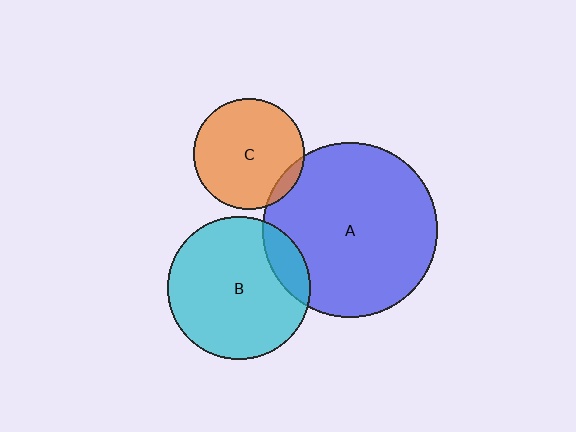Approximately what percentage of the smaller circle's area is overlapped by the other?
Approximately 15%.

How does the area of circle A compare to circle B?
Approximately 1.5 times.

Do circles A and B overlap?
Yes.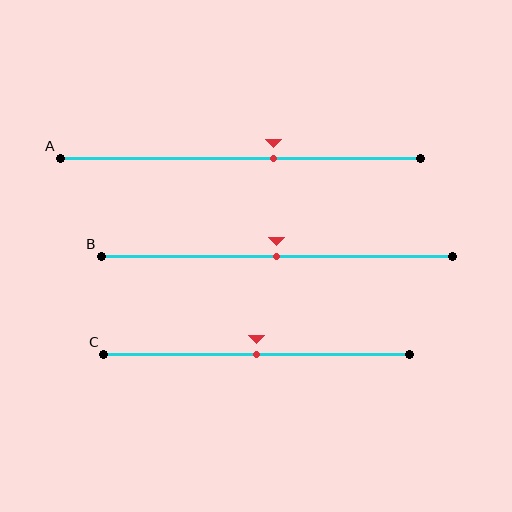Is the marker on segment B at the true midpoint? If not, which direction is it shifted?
Yes, the marker on segment B is at the true midpoint.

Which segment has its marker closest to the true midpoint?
Segment B has its marker closest to the true midpoint.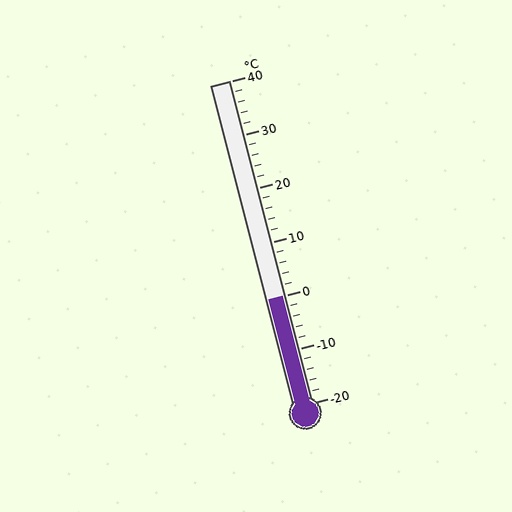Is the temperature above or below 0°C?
The temperature is at 0°C.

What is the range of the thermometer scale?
The thermometer scale ranges from -20°C to 40°C.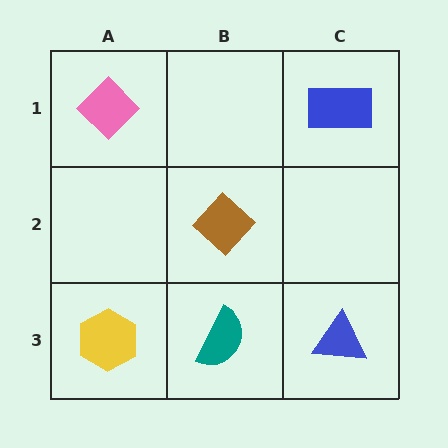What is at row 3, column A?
A yellow hexagon.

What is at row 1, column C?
A blue rectangle.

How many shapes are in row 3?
3 shapes.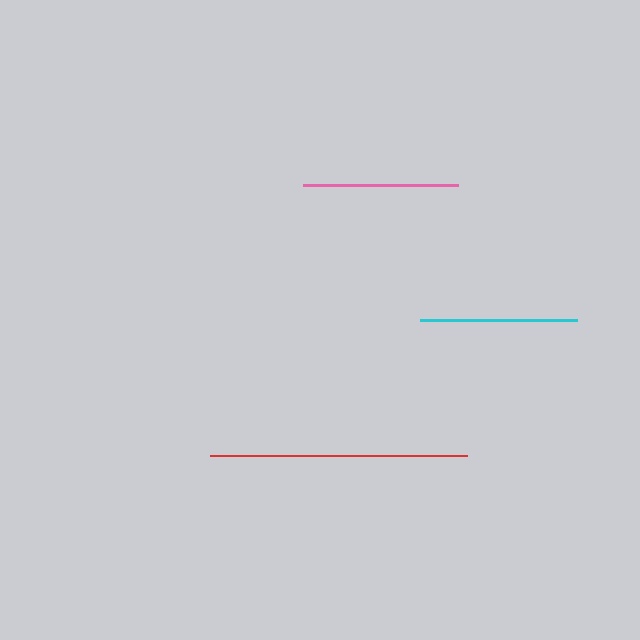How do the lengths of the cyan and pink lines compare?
The cyan and pink lines are approximately the same length.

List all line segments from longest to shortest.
From longest to shortest: red, cyan, pink.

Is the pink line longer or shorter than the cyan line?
The cyan line is longer than the pink line.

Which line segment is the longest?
The red line is the longest at approximately 256 pixels.